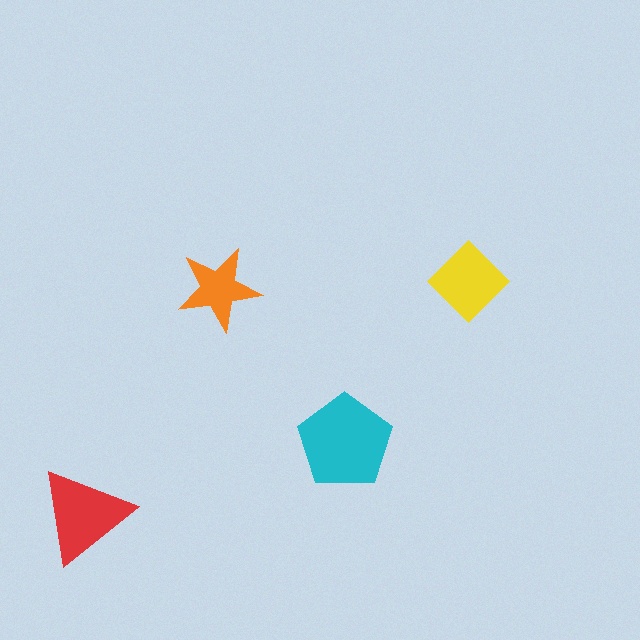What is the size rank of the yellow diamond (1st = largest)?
3rd.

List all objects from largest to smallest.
The cyan pentagon, the red triangle, the yellow diamond, the orange star.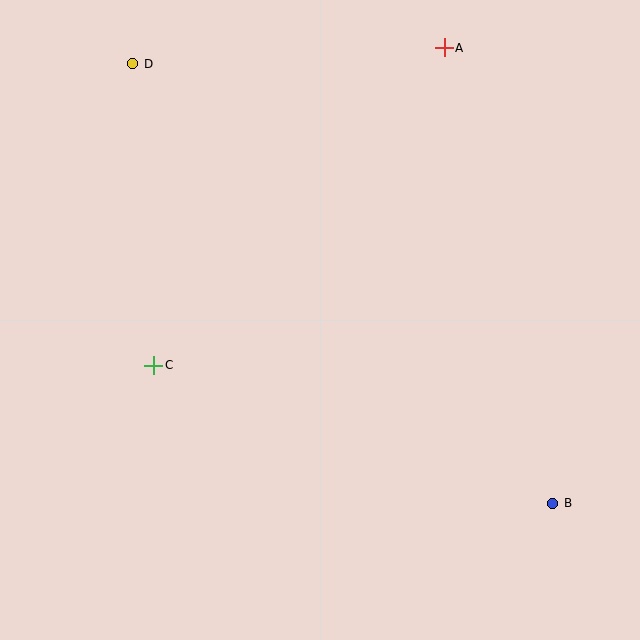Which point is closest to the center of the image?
Point C at (154, 365) is closest to the center.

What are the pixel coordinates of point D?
Point D is at (133, 64).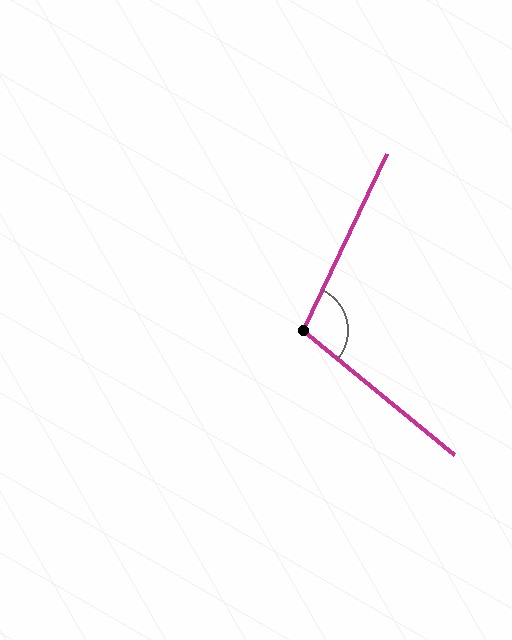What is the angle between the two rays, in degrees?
Approximately 104 degrees.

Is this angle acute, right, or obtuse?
It is obtuse.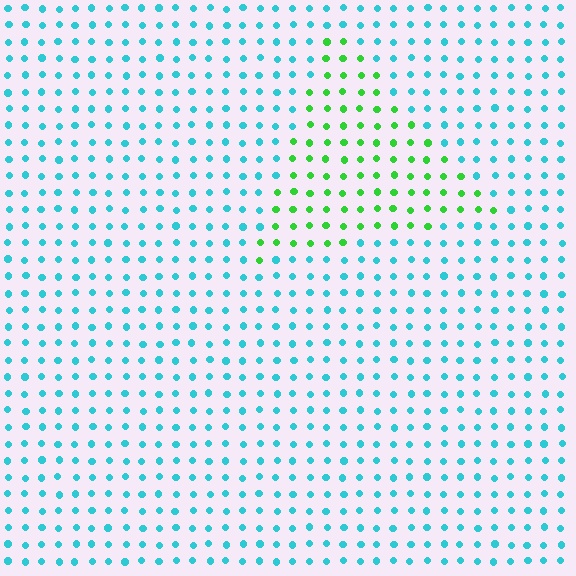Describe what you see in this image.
The image is filled with small cyan elements in a uniform arrangement. A triangle-shaped region is visible where the elements are tinted to a slightly different hue, forming a subtle color boundary.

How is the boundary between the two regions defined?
The boundary is defined purely by a slight shift in hue (about 61 degrees). Spacing, size, and orientation are identical on both sides.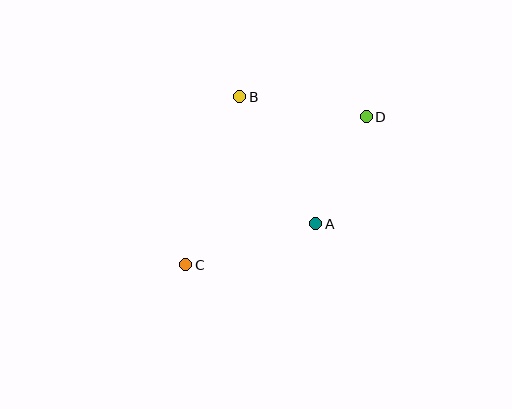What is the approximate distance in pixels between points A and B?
The distance between A and B is approximately 148 pixels.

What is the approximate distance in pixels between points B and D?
The distance between B and D is approximately 128 pixels.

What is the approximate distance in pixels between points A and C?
The distance between A and C is approximately 136 pixels.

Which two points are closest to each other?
Points A and D are closest to each other.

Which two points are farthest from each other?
Points C and D are farthest from each other.